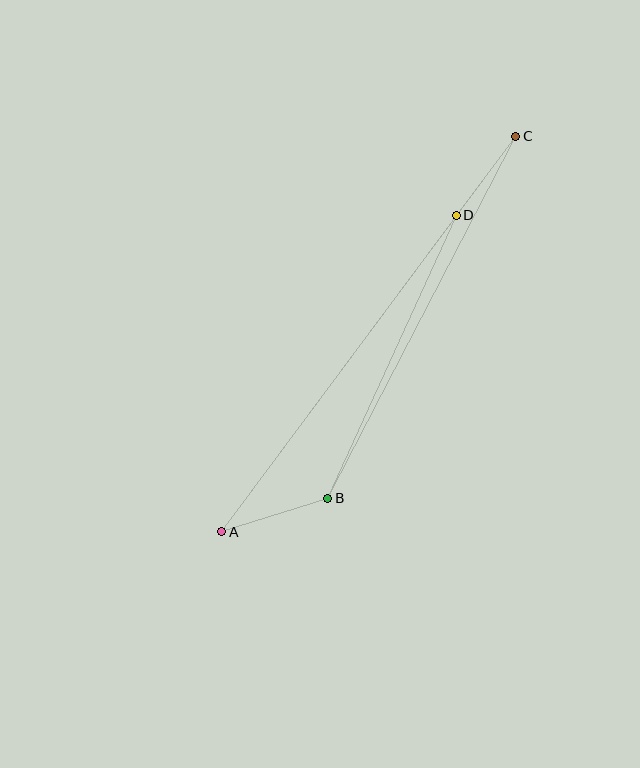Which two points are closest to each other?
Points C and D are closest to each other.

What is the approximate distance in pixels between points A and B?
The distance between A and B is approximately 111 pixels.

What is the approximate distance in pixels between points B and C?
The distance between B and C is approximately 408 pixels.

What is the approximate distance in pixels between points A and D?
The distance between A and D is approximately 394 pixels.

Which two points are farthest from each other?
Points A and C are farthest from each other.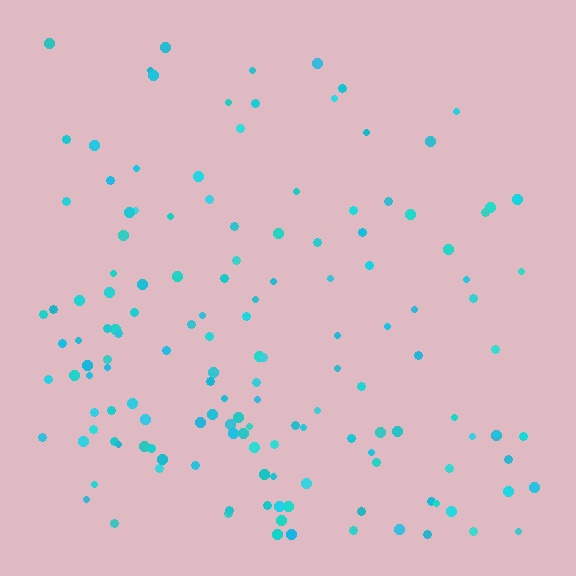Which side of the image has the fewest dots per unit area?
The top.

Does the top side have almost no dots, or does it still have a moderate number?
Still a moderate number, just noticeably fewer than the bottom.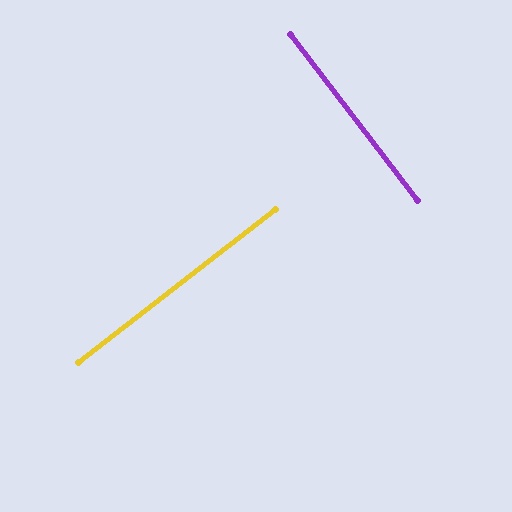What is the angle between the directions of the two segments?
Approximately 89 degrees.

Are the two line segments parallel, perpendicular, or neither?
Perpendicular — they meet at approximately 89°.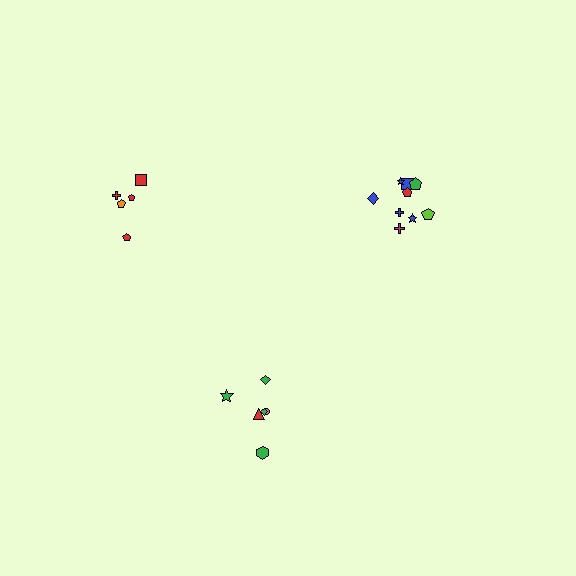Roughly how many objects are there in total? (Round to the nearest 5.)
Roughly 20 objects in total.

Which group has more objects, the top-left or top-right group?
The top-right group.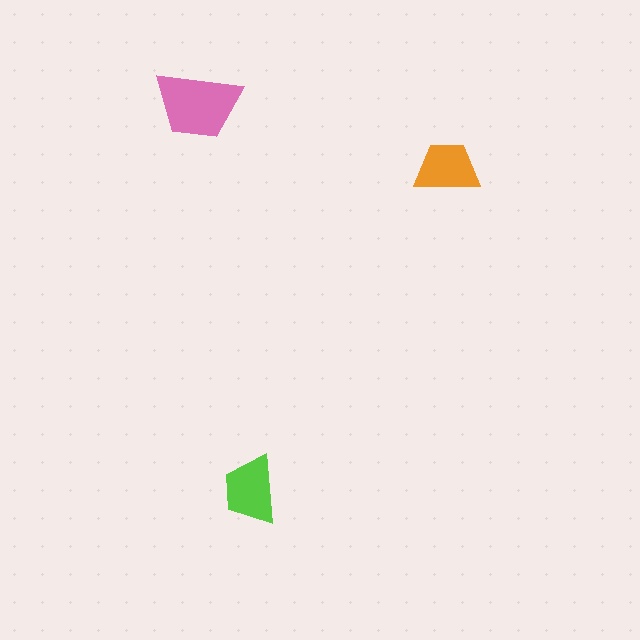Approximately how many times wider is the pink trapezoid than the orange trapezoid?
About 1.5 times wider.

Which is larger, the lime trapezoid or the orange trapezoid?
The lime one.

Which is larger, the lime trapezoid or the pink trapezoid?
The pink one.